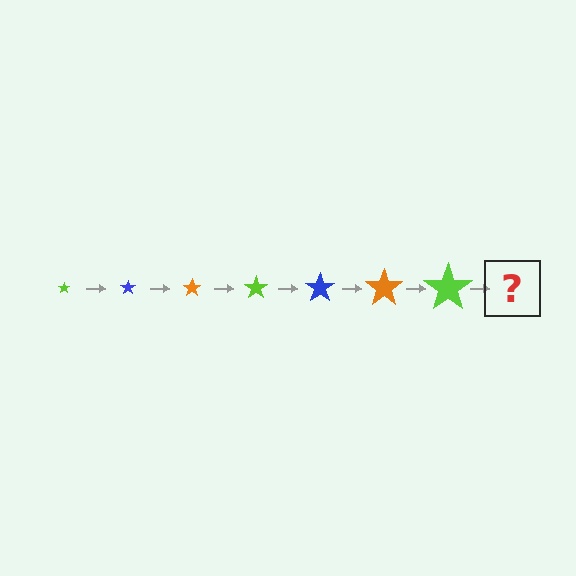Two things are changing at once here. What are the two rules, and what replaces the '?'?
The two rules are that the star grows larger each step and the color cycles through lime, blue, and orange. The '?' should be a blue star, larger than the previous one.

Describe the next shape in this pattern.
It should be a blue star, larger than the previous one.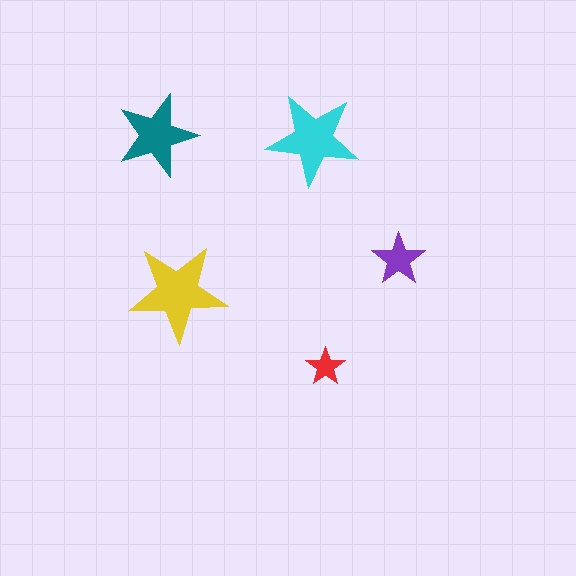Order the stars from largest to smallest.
the yellow one, the cyan one, the teal one, the purple one, the red one.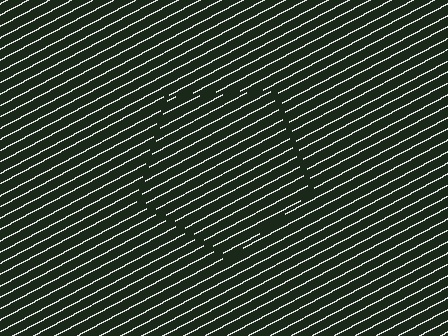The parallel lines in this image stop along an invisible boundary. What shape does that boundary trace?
An illusory pentagon. The interior of the shape contains the same grating, shifted by half a period — the contour is defined by the phase discontinuity where line-ends from the inner and outer gratings abut.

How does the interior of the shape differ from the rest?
The interior of the shape contains the same grating, shifted by half a period — the contour is defined by the phase discontinuity where line-ends from the inner and outer gratings abut.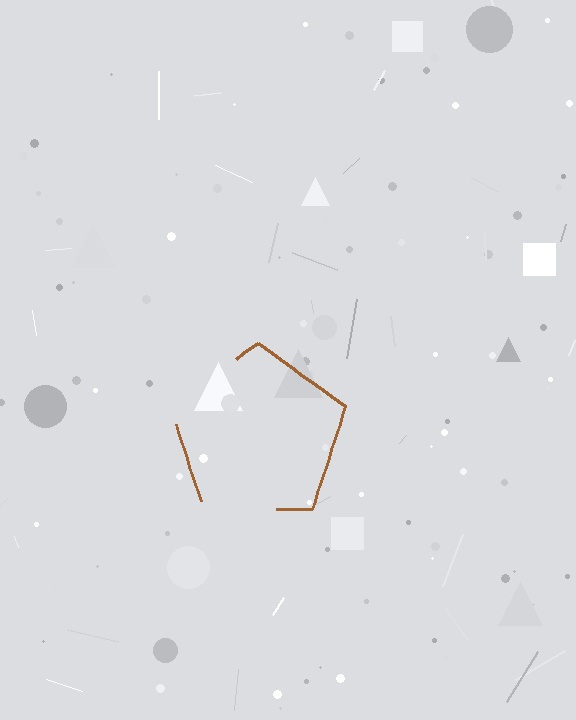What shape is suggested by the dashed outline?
The dashed outline suggests a pentagon.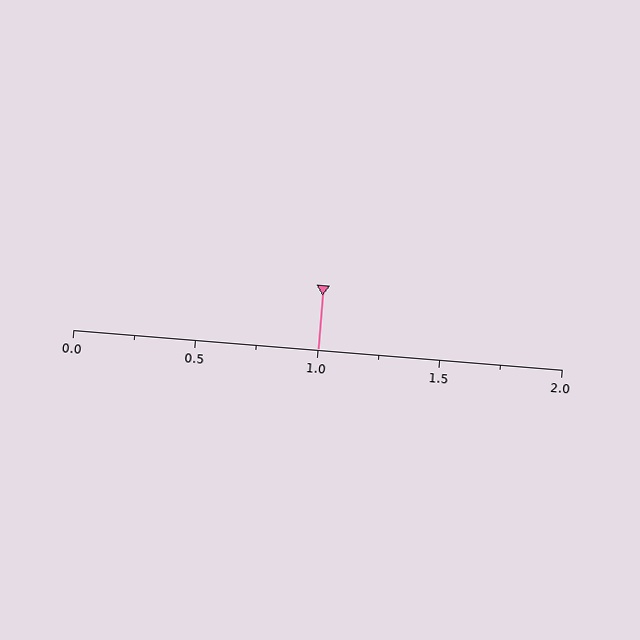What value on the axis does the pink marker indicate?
The marker indicates approximately 1.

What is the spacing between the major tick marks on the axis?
The major ticks are spaced 0.5 apart.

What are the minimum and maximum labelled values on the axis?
The axis runs from 0.0 to 2.0.